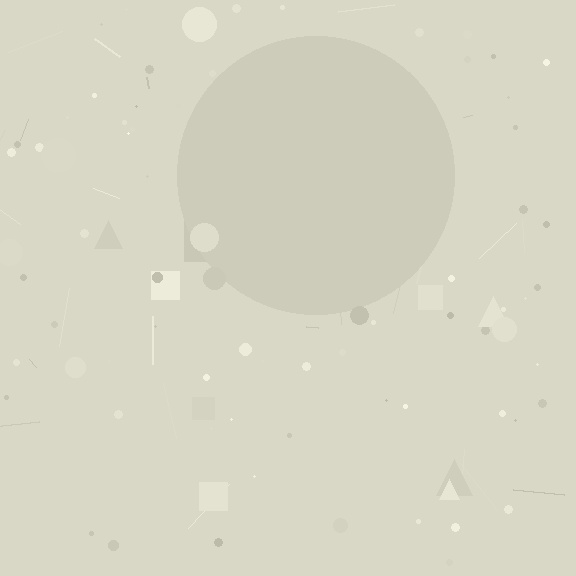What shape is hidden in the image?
A circle is hidden in the image.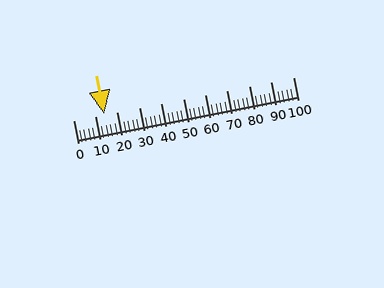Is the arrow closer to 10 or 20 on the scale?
The arrow is closer to 10.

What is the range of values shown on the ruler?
The ruler shows values from 0 to 100.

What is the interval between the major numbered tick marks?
The major tick marks are spaced 10 units apart.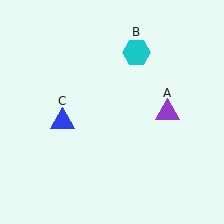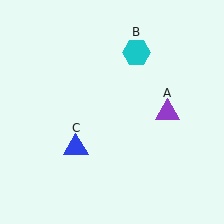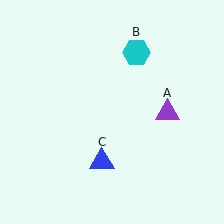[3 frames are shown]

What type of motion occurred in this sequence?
The blue triangle (object C) rotated counterclockwise around the center of the scene.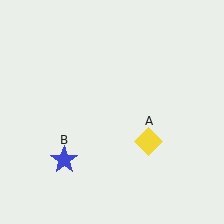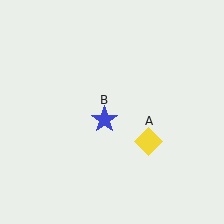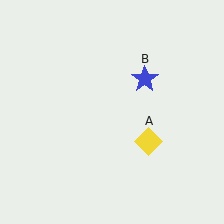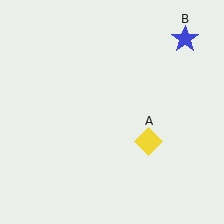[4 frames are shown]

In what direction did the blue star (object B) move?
The blue star (object B) moved up and to the right.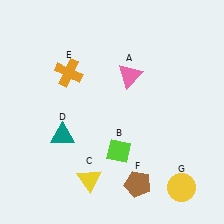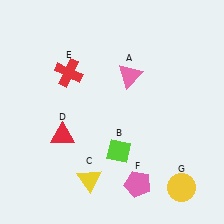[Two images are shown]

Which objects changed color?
D changed from teal to red. E changed from orange to red. F changed from brown to pink.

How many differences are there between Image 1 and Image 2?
There are 3 differences between the two images.